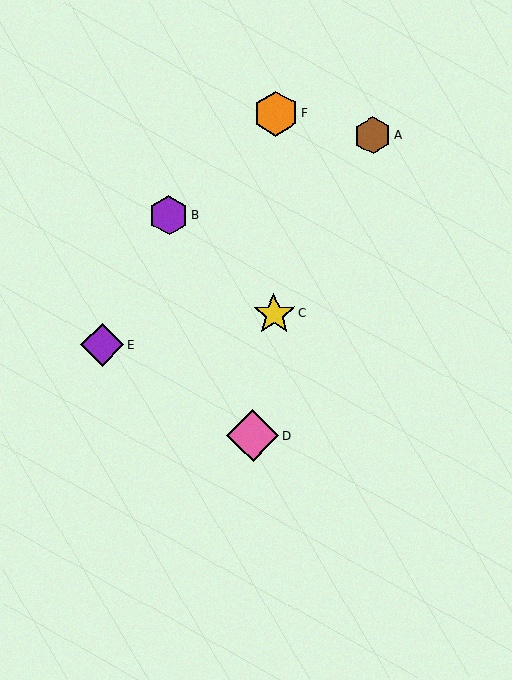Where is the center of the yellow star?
The center of the yellow star is at (274, 314).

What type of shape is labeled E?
Shape E is a purple diamond.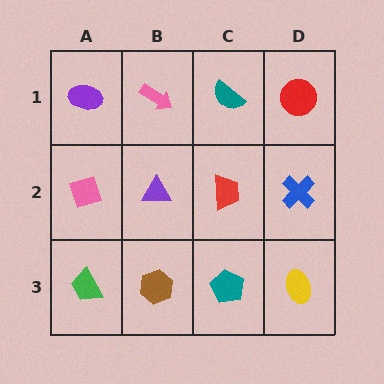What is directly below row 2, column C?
A teal pentagon.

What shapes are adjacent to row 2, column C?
A teal semicircle (row 1, column C), a teal pentagon (row 3, column C), a purple triangle (row 2, column B), a blue cross (row 2, column D).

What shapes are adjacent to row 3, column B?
A purple triangle (row 2, column B), a green trapezoid (row 3, column A), a teal pentagon (row 3, column C).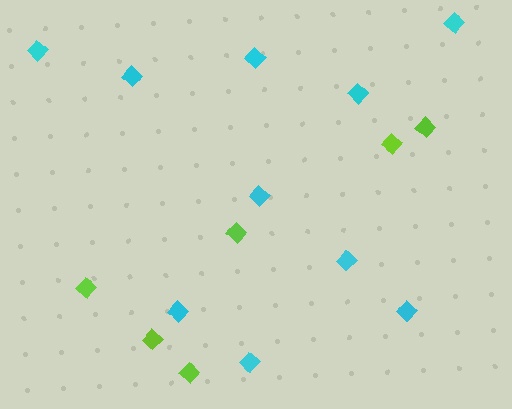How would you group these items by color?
There are 2 groups: one group of cyan diamonds (10) and one group of lime diamonds (6).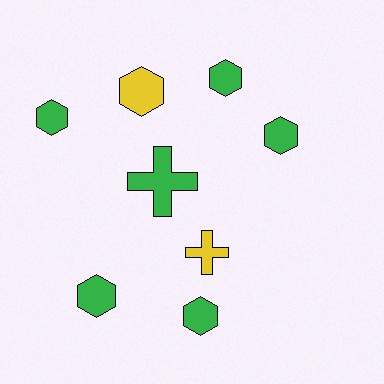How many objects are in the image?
There are 8 objects.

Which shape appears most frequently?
Hexagon, with 6 objects.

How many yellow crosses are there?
There is 1 yellow cross.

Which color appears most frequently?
Green, with 6 objects.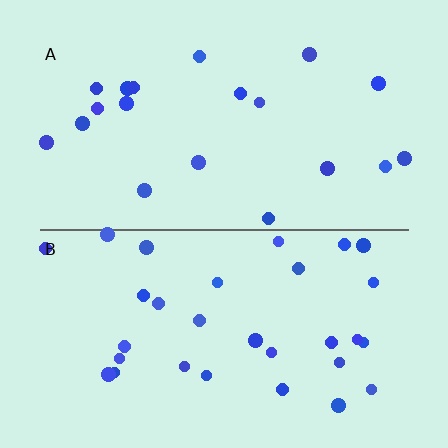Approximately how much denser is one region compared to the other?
Approximately 1.6× — region B over region A.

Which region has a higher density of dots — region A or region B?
B (the bottom).